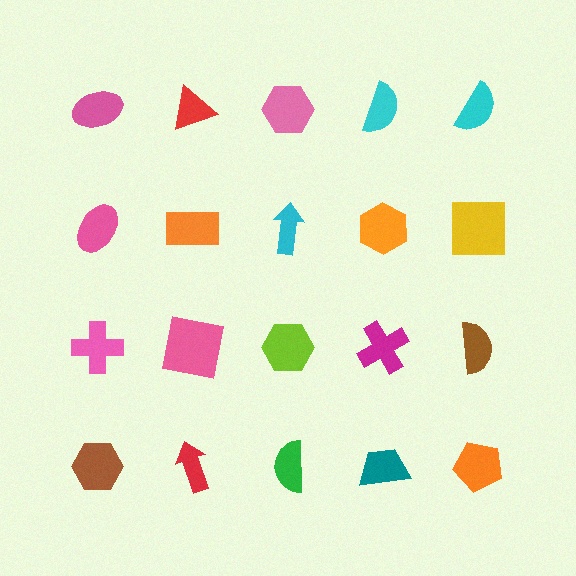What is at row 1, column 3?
A pink hexagon.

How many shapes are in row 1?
5 shapes.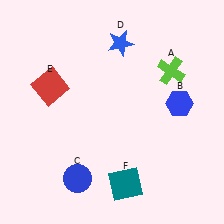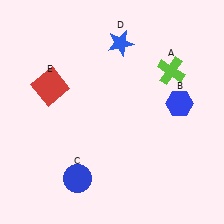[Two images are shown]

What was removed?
The teal square (F) was removed in Image 2.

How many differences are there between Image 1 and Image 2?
There is 1 difference between the two images.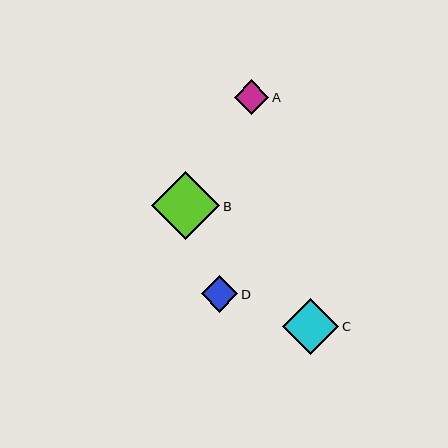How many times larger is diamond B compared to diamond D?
Diamond B is approximately 1.9 times the size of diamond D.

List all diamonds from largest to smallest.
From largest to smallest: B, C, D, A.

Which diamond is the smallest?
Diamond A is the smallest with a size of approximately 35 pixels.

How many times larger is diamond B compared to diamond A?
Diamond B is approximately 2.0 times the size of diamond A.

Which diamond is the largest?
Diamond B is the largest with a size of approximately 69 pixels.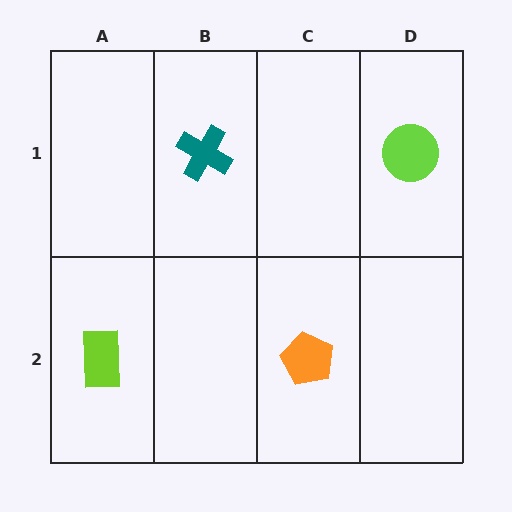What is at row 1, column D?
A lime circle.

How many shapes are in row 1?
2 shapes.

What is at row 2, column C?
An orange pentagon.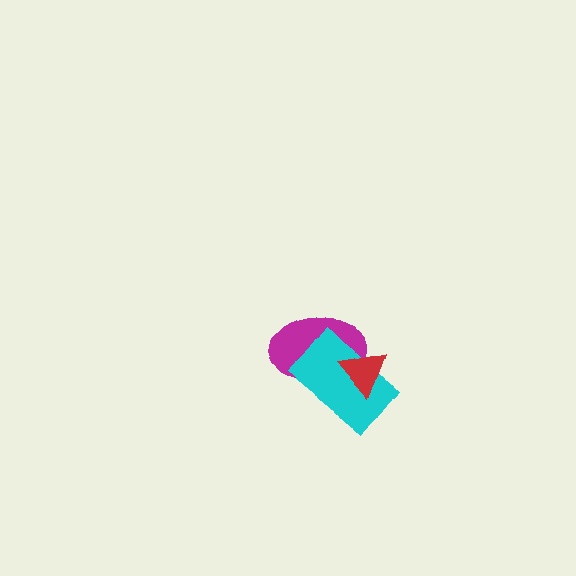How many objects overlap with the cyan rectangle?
2 objects overlap with the cyan rectangle.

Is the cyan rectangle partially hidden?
Yes, it is partially covered by another shape.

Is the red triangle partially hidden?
No, no other shape covers it.